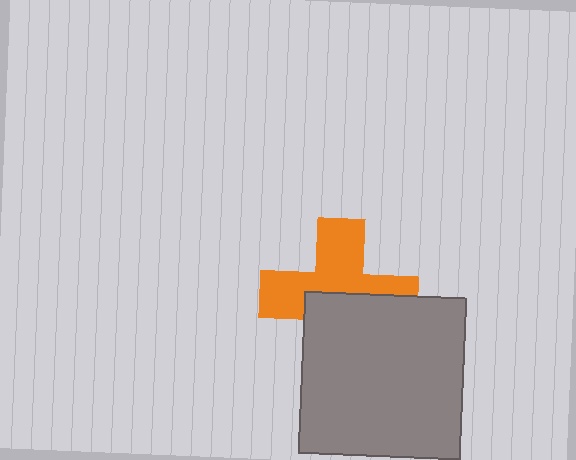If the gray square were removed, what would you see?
You would see the complete orange cross.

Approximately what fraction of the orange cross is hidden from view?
Roughly 46% of the orange cross is hidden behind the gray square.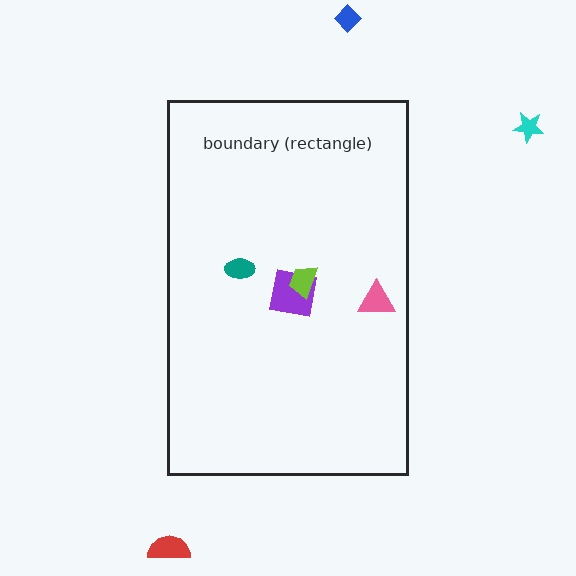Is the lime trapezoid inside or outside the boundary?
Inside.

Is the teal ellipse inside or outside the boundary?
Inside.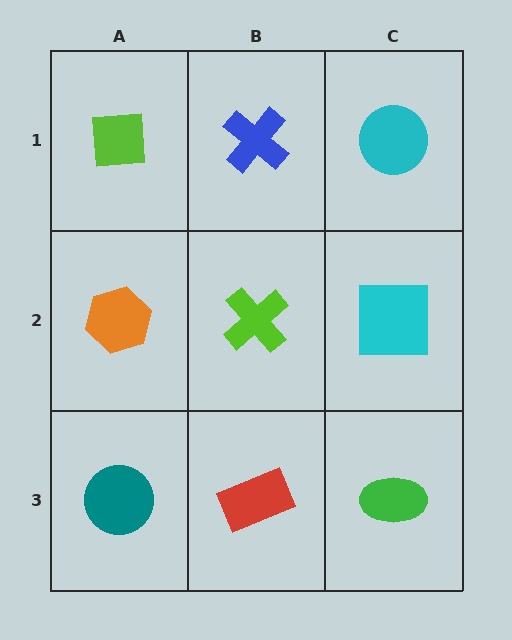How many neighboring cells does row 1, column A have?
2.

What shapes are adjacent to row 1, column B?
A lime cross (row 2, column B), a lime square (row 1, column A), a cyan circle (row 1, column C).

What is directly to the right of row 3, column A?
A red rectangle.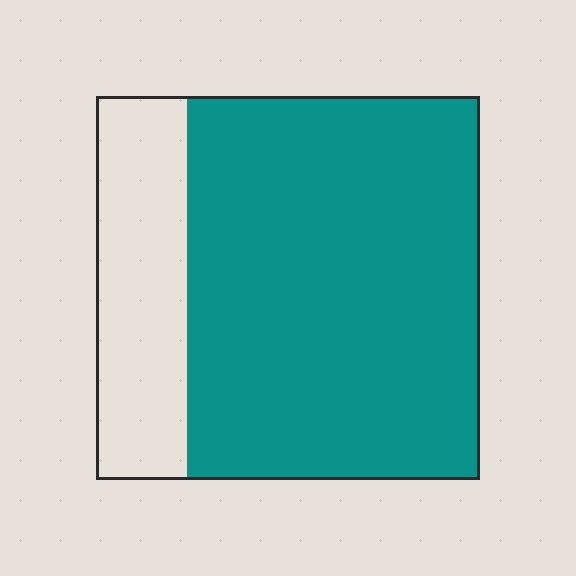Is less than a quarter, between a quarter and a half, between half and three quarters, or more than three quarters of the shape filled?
More than three quarters.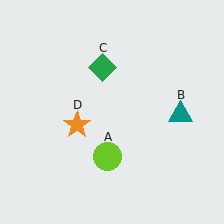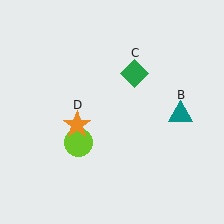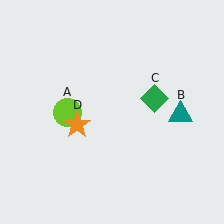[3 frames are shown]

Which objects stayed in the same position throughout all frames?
Teal triangle (object B) and orange star (object D) remained stationary.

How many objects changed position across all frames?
2 objects changed position: lime circle (object A), green diamond (object C).